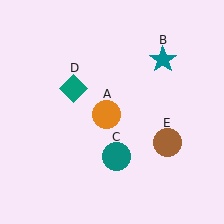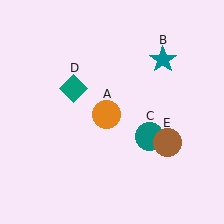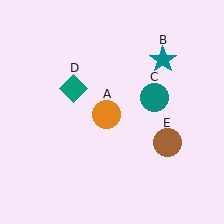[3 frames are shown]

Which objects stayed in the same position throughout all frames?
Orange circle (object A) and teal star (object B) and teal diamond (object D) and brown circle (object E) remained stationary.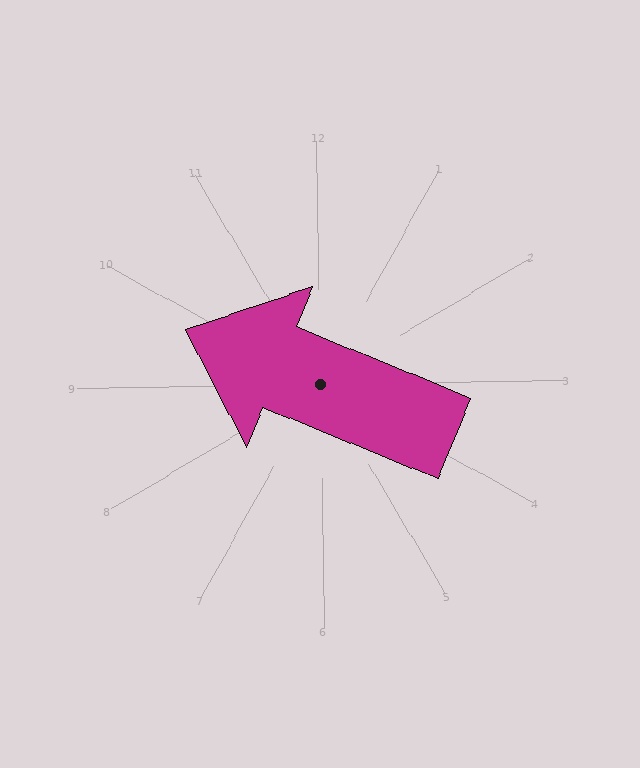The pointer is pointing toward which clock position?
Roughly 10 o'clock.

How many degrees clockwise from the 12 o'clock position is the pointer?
Approximately 293 degrees.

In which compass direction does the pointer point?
Northwest.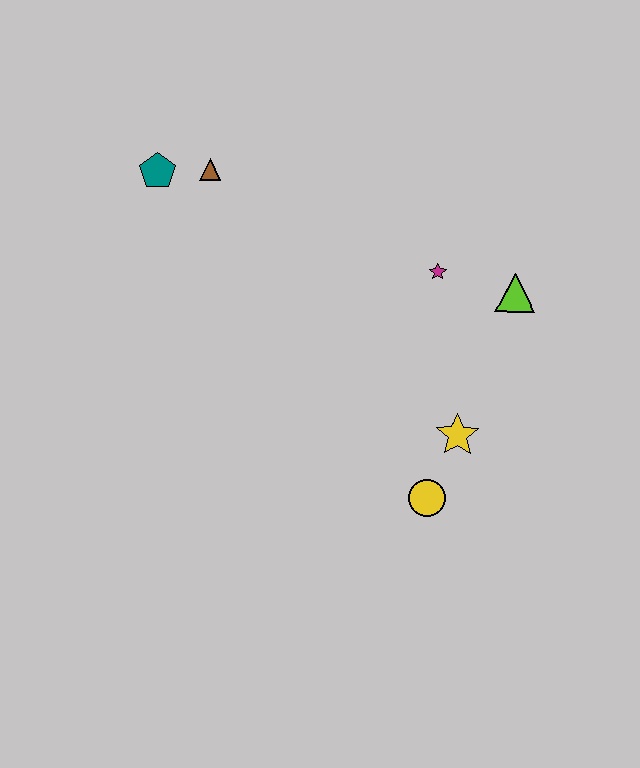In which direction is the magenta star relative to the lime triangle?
The magenta star is to the left of the lime triangle.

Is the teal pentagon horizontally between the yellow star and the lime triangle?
No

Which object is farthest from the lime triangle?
The teal pentagon is farthest from the lime triangle.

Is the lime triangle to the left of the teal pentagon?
No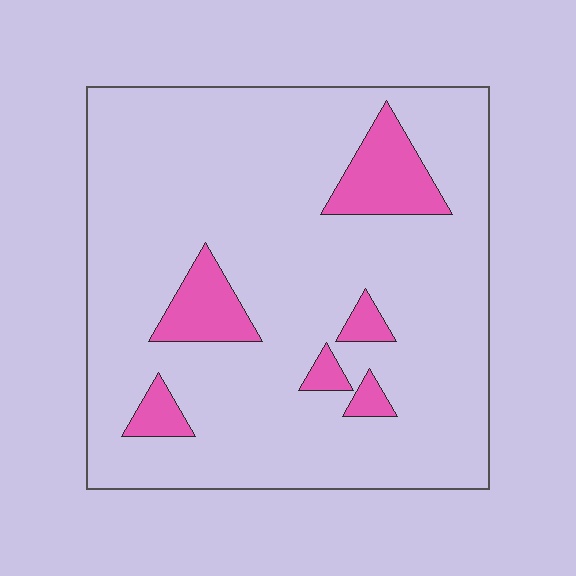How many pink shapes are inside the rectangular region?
6.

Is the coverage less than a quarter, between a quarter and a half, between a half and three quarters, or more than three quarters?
Less than a quarter.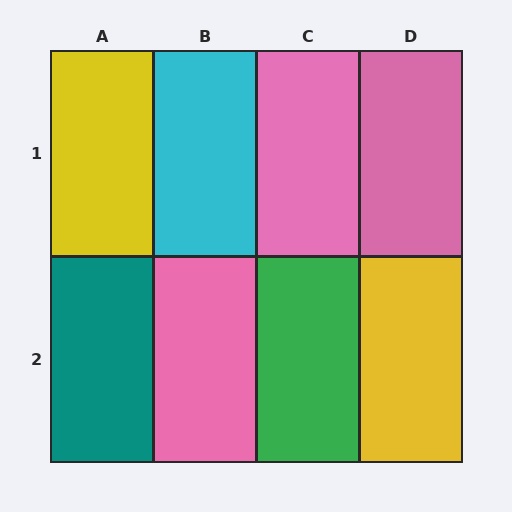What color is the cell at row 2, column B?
Pink.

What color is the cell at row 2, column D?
Yellow.